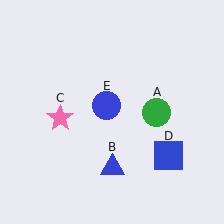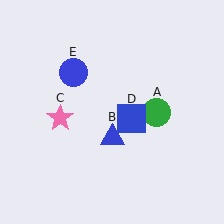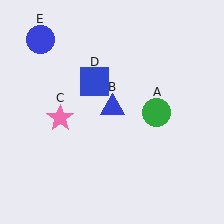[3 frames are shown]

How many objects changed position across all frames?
3 objects changed position: blue triangle (object B), blue square (object D), blue circle (object E).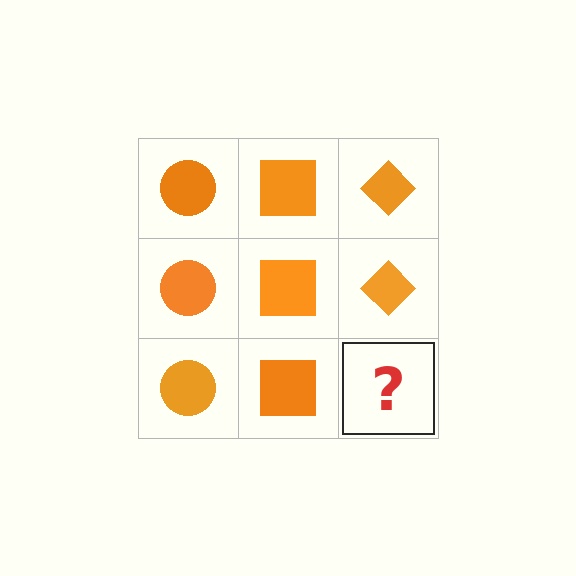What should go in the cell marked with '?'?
The missing cell should contain an orange diamond.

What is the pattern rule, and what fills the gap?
The rule is that each column has a consistent shape. The gap should be filled with an orange diamond.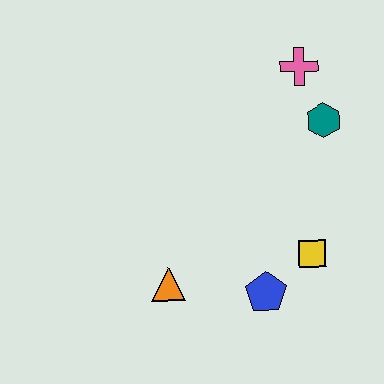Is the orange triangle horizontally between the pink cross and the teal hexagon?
No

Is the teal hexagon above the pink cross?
No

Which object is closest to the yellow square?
The blue pentagon is closest to the yellow square.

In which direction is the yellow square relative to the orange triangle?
The yellow square is to the right of the orange triangle.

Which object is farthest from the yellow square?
The pink cross is farthest from the yellow square.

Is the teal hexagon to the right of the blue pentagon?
Yes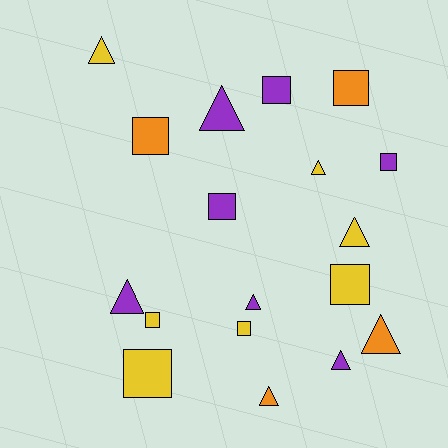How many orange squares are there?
There are 2 orange squares.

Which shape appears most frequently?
Triangle, with 9 objects.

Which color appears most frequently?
Yellow, with 7 objects.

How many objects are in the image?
There are 18 objects.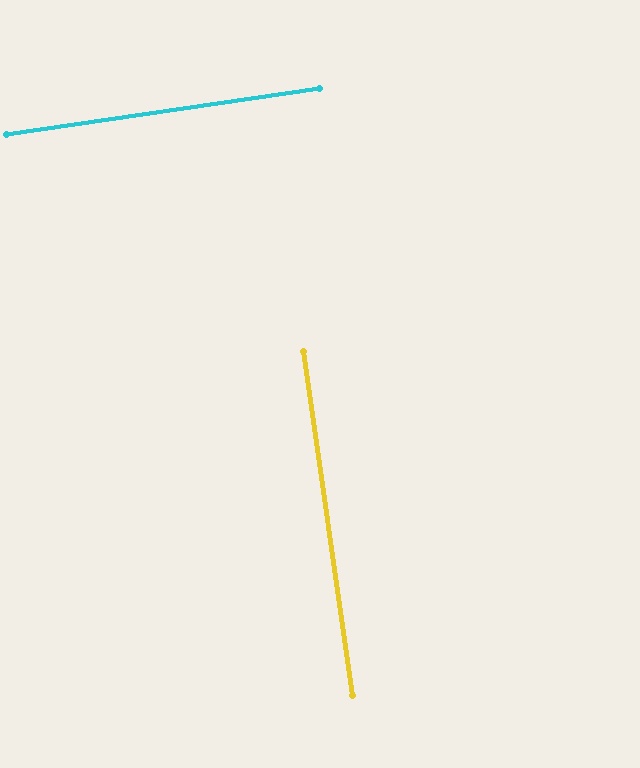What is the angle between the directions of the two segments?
Approximately 90 degrees.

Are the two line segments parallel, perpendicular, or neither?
Perpendicular — they meet at approximately 90°.